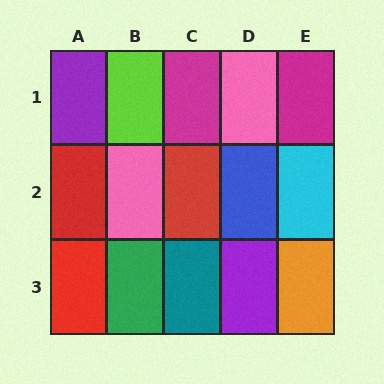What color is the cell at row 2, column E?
Cyan.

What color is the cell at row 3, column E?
Orange.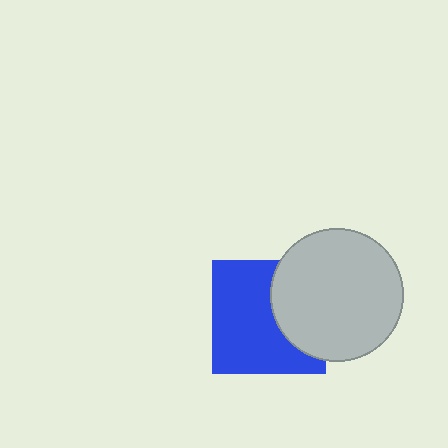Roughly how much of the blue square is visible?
About half of it is visible (roughly 64%).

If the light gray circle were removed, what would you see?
You would see the complete blue square.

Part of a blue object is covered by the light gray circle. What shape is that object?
It is a square.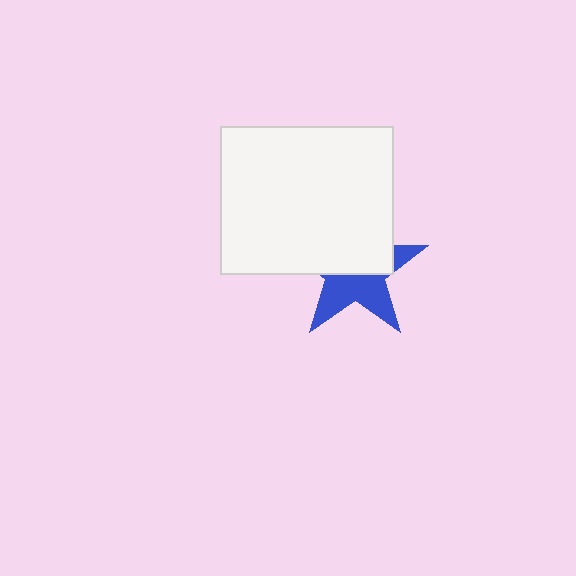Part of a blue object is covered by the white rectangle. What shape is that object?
It is a star.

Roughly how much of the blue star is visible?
About half of it is visible (roughly 47%).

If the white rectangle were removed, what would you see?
You would see the complete blue star.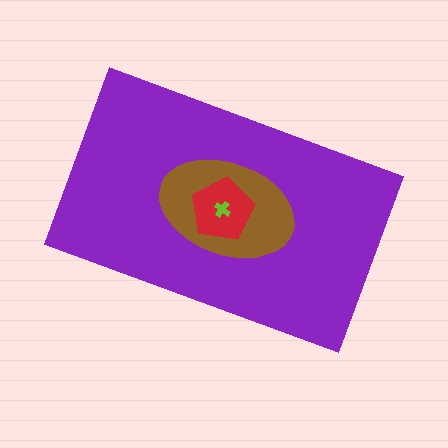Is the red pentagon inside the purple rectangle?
Yes.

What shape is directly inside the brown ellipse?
The red pentagon.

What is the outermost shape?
The purple rectangle.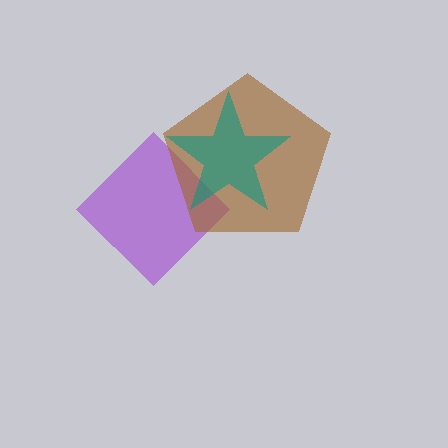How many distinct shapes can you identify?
There are 3 distinct shapes: a purple diamond, a brown pentagon, a teal star.